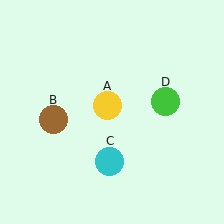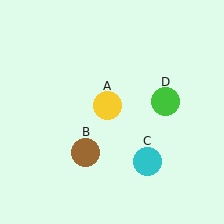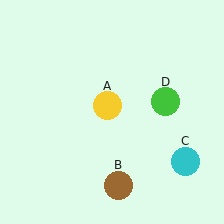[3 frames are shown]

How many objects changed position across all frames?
2 objects changed position: brown circle (object B), cyan circle (object C).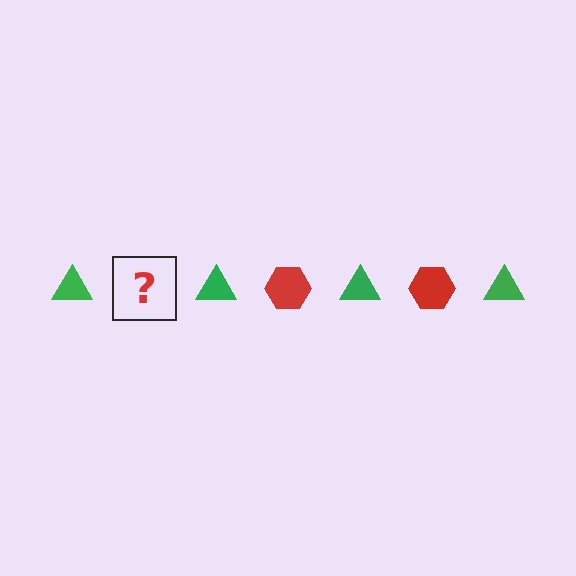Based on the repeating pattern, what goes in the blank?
The blank should be a red hexagon.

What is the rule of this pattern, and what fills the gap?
The rule is that the pattern alternates between green triangle and red hexagon. The gap should be filled with a red hexagon.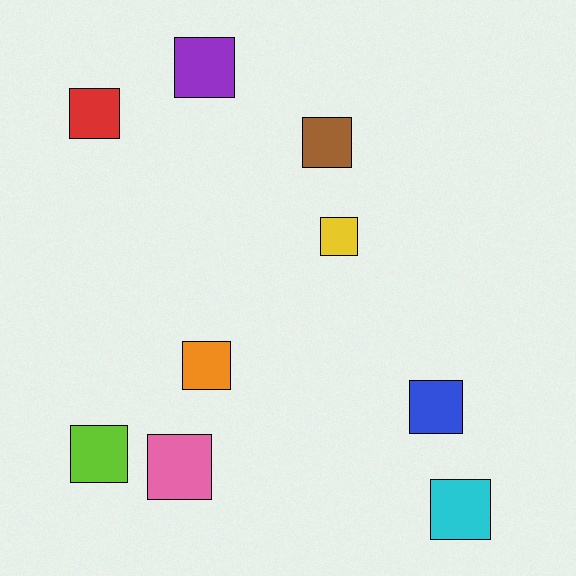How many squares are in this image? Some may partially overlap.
There are 9 squares.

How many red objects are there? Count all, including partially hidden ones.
There is 1 red object.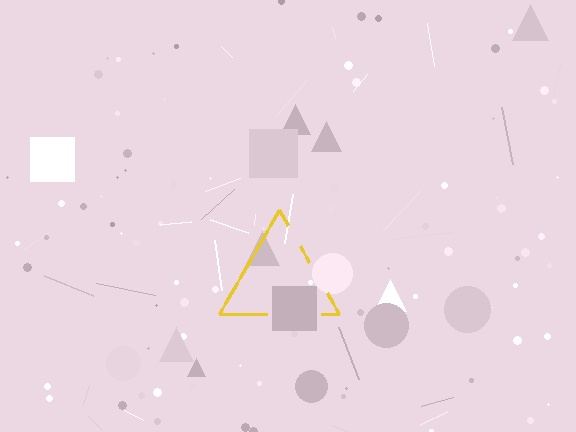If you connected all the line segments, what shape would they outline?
They would outline a triangle.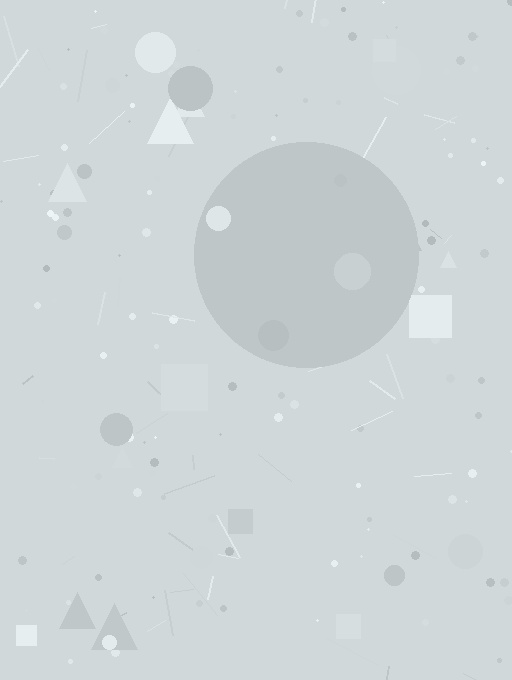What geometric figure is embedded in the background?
A circle is embedded in the background.